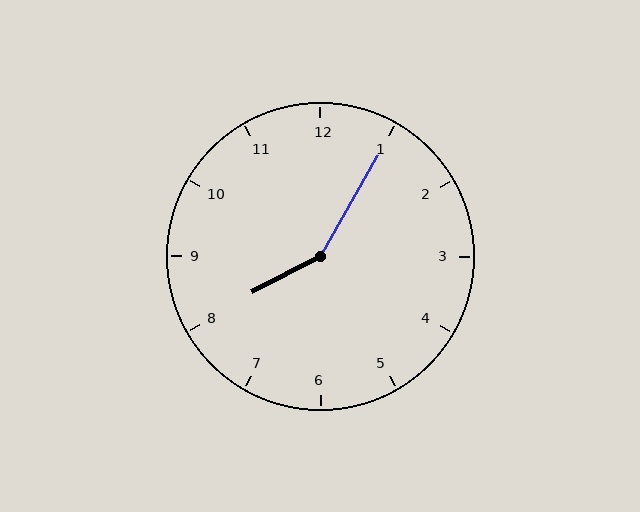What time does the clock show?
8:05.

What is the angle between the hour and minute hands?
Approximately 148 degrees.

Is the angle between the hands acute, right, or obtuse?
It is obtuse.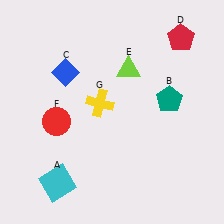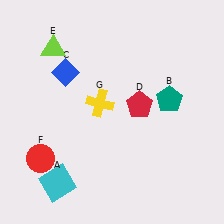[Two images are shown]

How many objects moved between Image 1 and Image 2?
3 objects moved between the two images.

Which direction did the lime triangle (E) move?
The lime triangle (E) moved left.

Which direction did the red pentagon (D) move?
The red pentagon (D) moved down.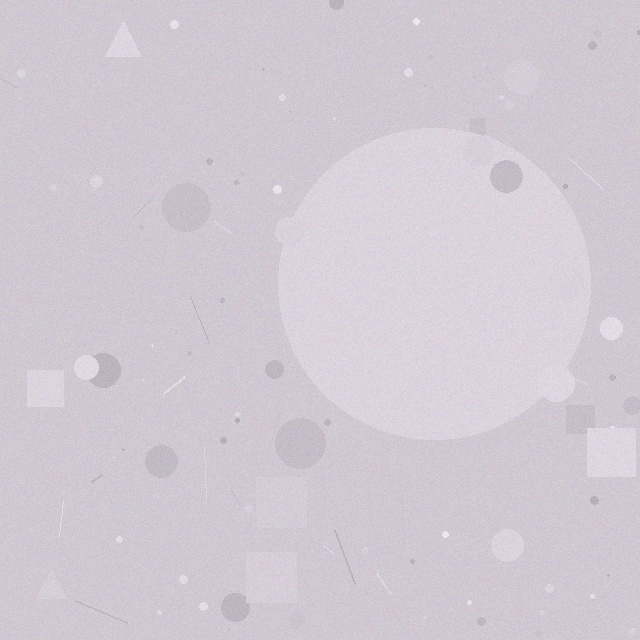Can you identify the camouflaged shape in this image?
The camouflaged shape is a circle.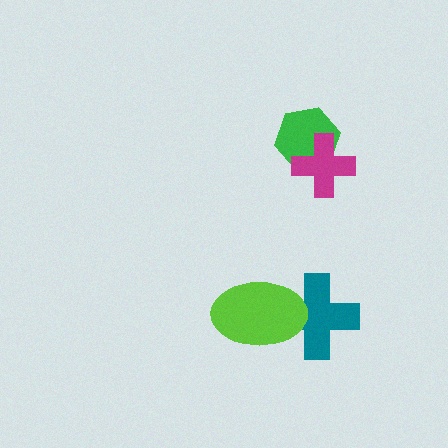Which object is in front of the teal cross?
The lime ellipse is in front of the teal cross.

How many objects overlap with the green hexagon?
1 object overlaps with the green hexagon.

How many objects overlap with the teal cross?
1 object overlaps with the teal cross.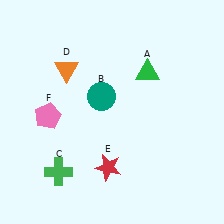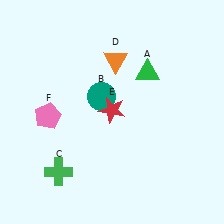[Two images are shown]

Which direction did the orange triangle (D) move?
The orange triangle (D) moved right.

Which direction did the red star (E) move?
The red star (E) moved up.